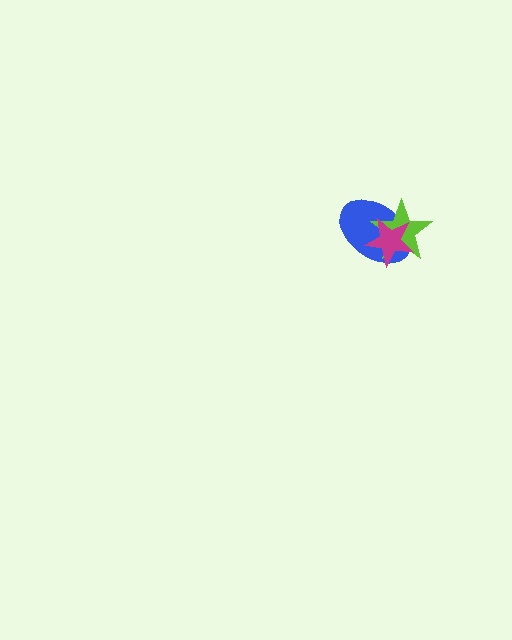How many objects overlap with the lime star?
2 objects overlap with the lime star.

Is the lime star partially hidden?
Yes, it is partially covered by another shape.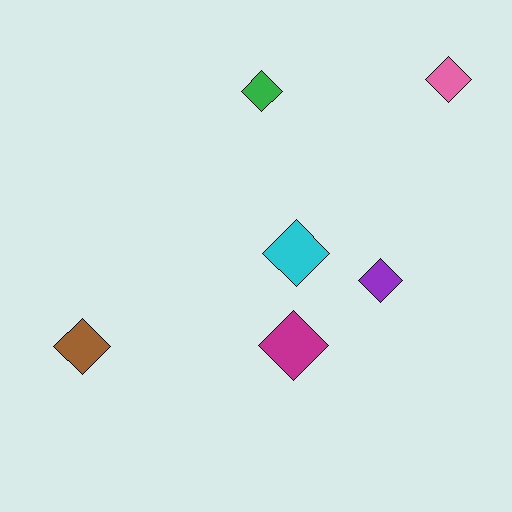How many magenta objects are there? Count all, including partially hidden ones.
There is 1 magenta object.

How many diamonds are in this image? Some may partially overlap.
There are 6 diamonds.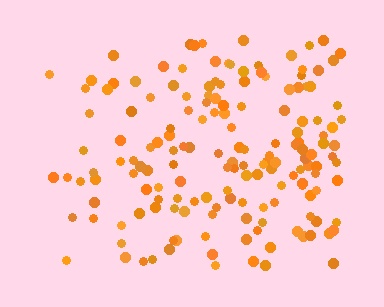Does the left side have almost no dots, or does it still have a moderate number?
Still a moderate number, just noticeably fewer than the right.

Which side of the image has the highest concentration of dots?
The right.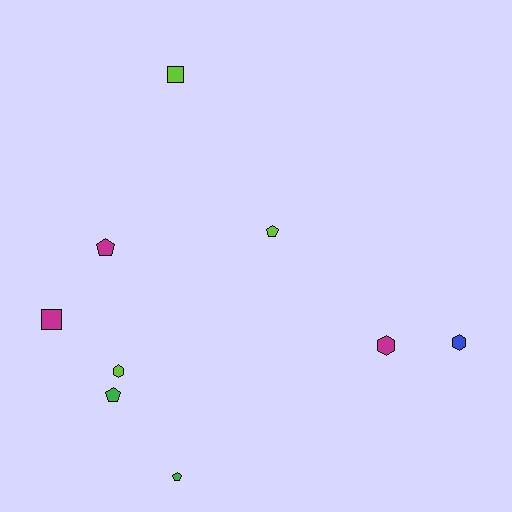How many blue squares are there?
There are no blue squares.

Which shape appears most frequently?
Pentagon, with 4 objects.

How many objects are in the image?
There are 9 objects.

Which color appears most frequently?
Lime, with 3 objects.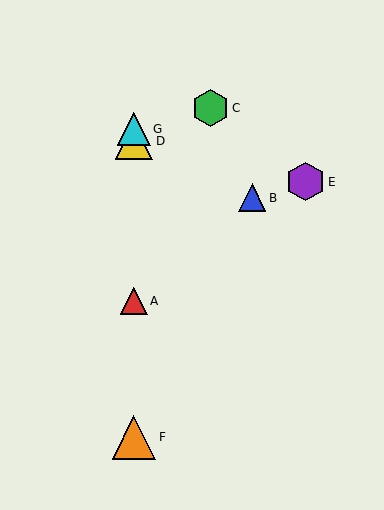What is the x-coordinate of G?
Object G is at x≈134.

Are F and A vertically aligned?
Yes, both are at x≈134.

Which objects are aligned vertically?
Objects A, D, F, G are aligned vertically.